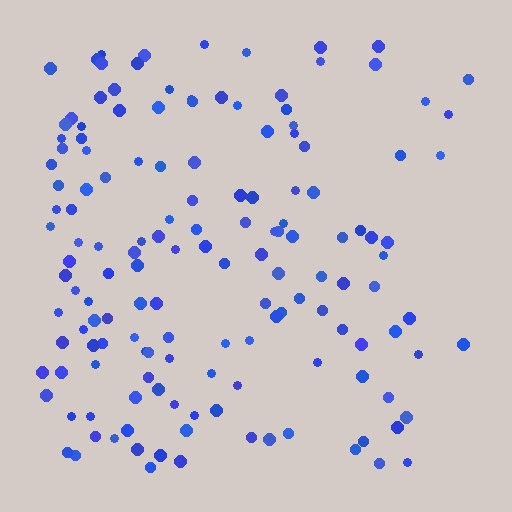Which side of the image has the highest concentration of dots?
The left.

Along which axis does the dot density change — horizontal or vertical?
Horizontal.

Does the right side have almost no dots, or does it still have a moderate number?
Still a moderate number, just noticeably fewer than the left.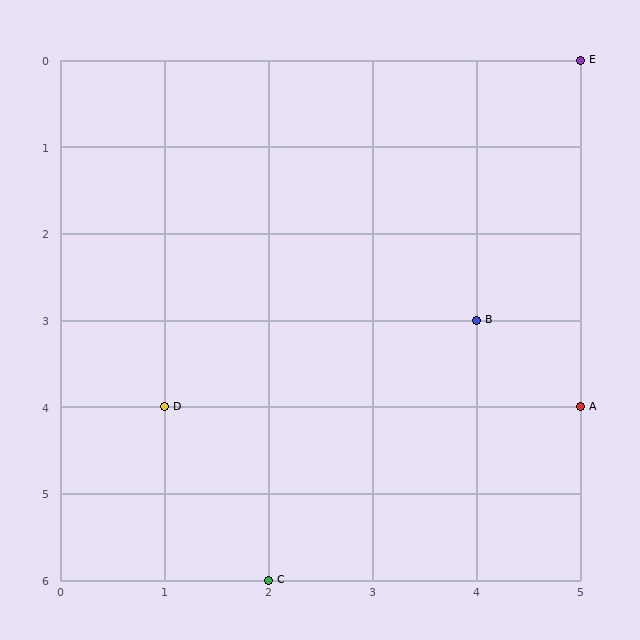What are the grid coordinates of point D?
Point D is at grid coordinates (1, 4).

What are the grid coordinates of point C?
Point C is at grid coordinates (2, 6).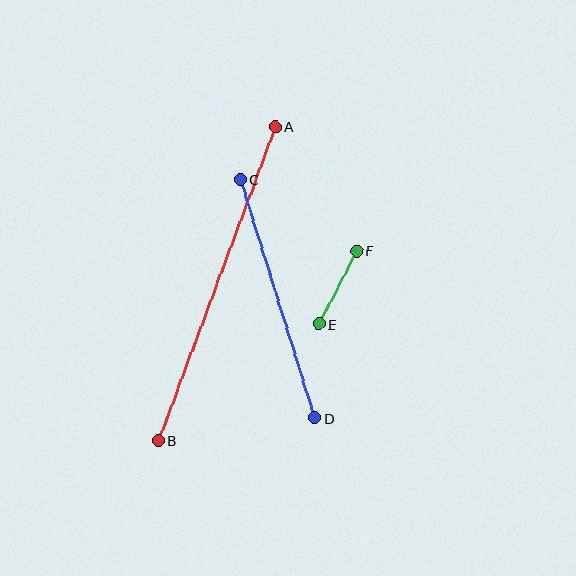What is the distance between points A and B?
The distance is approximately 335 pixels.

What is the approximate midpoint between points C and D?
The midpoint is at approximately (278, 299) pixels.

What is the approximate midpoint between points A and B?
The midpoint is at approximately (217, 284) pixels.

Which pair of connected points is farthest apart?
Points A and B are farthest apart.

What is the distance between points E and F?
The distance is approximately 82 pixels.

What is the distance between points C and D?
The distance is approximately 250 pixels.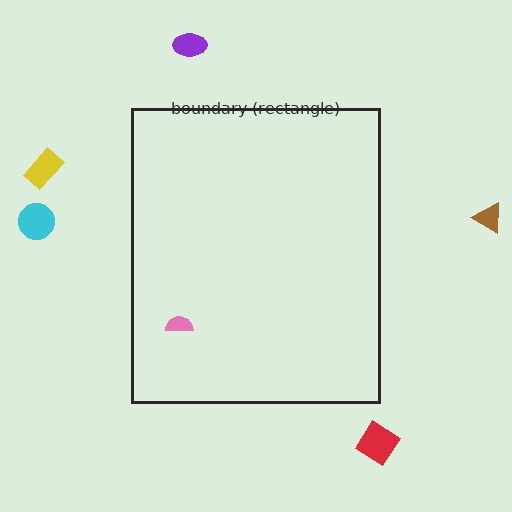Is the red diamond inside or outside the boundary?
Outside.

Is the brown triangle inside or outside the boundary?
Outside.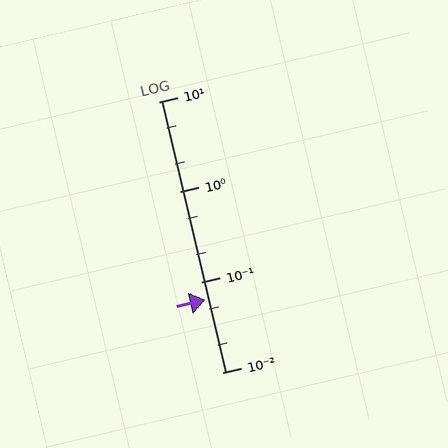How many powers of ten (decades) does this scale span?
The scale spans 3 decades, from 0.01 to 10.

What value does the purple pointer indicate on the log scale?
The pointer indicates approximately 0.064.